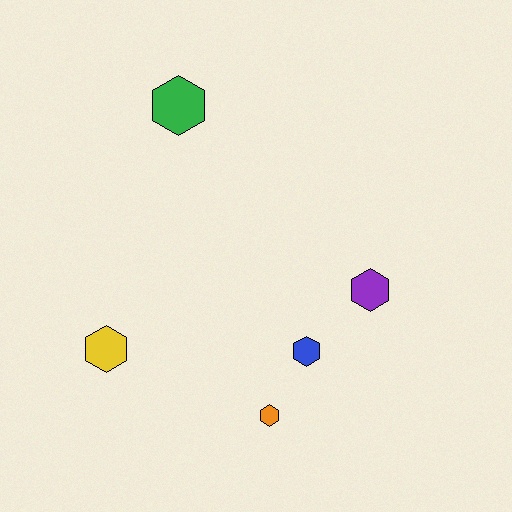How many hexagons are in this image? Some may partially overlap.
There are 5 hexagons.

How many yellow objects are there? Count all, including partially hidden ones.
There is 1 yellow object.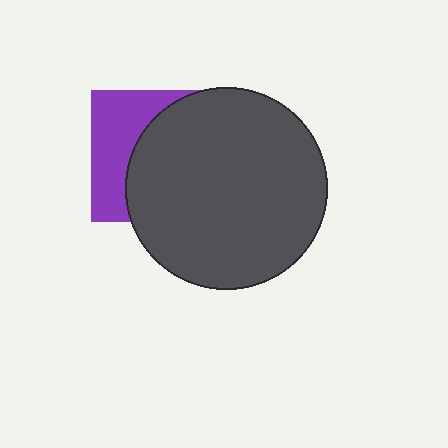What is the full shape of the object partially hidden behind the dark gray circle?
The partially hidden object is a purple square.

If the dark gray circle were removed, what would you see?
You would see the complete purple square.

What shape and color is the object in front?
The object in front is a dark gray circle.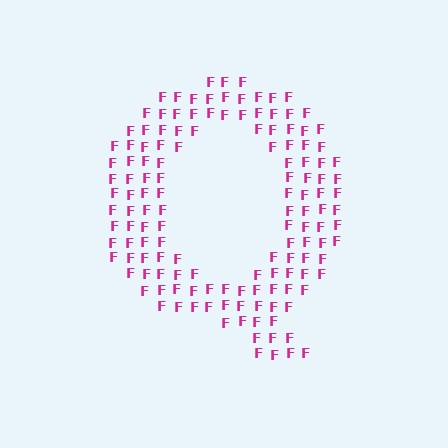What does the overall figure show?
The overall figure shows the letter Q.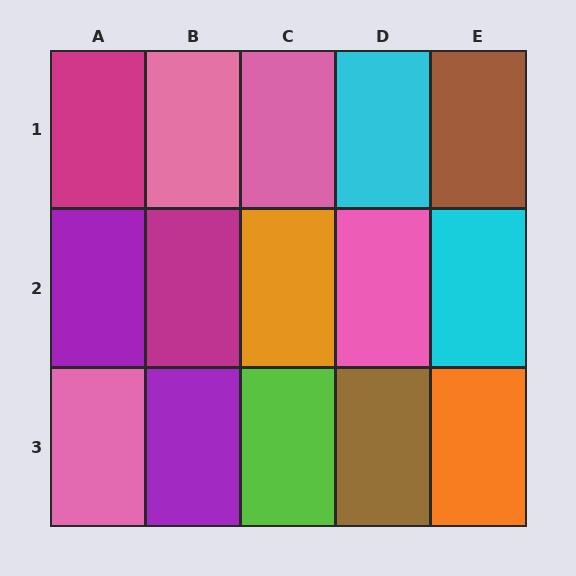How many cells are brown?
2 cells are brown.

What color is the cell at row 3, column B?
Purple.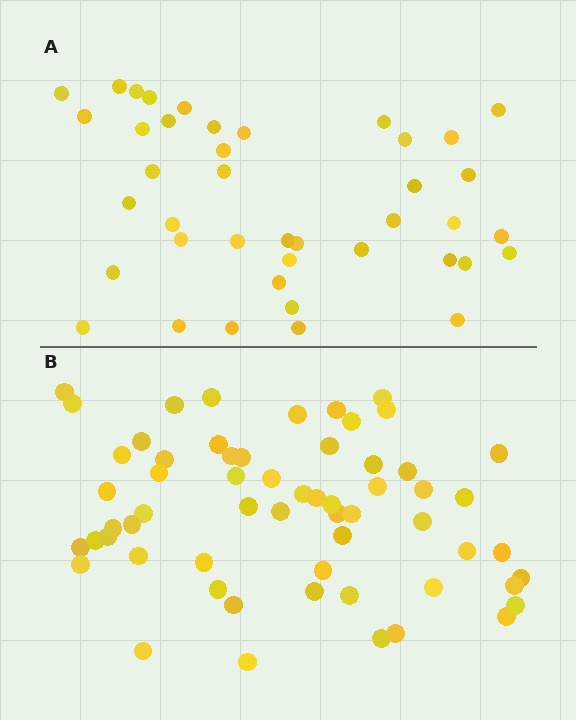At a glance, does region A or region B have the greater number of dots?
Region B (the bottom region) has more dots.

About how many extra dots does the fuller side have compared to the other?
Region B has approximately 20 more dots than region A.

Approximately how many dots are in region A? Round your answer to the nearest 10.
About 40 dots. (The exact count is 41, which rounds to 40.)